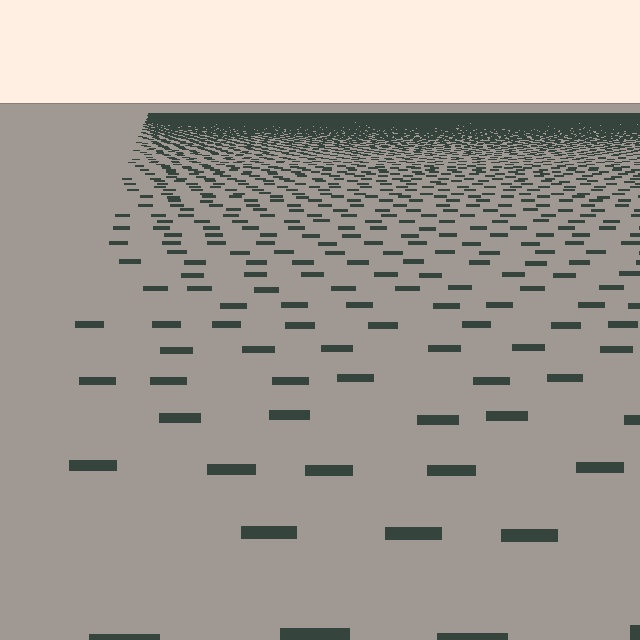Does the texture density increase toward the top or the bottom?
Density increases toward the top.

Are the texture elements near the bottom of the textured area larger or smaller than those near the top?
Larger. Near the bottom, elements are closer to the viewer and appear at a bigger on-screen size.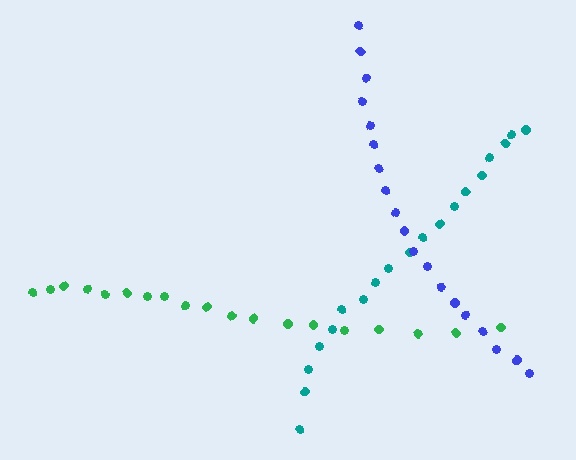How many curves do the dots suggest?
There are 3 distinct paths.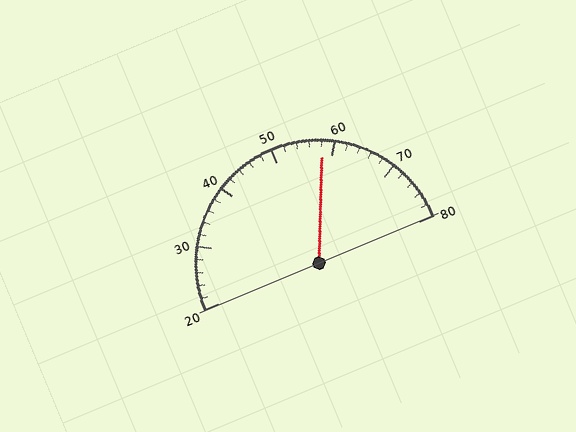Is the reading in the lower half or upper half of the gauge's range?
The reading is in the upper half of the range (20 to 80).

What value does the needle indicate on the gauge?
The needle indicates approximately 58.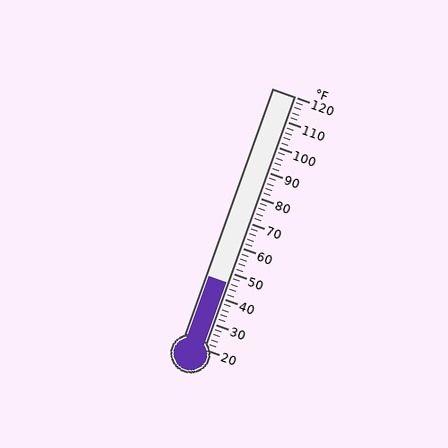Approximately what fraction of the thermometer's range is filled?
The thermometer is filled to approximately 25% of its range.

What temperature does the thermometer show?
The thermometer shows approximately 46°F.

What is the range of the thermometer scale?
The thermometer scale ranges from 20°F to 120°F.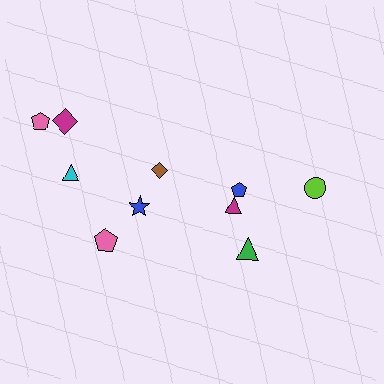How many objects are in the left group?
There are 6 objects.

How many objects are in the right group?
There are 4 objects.